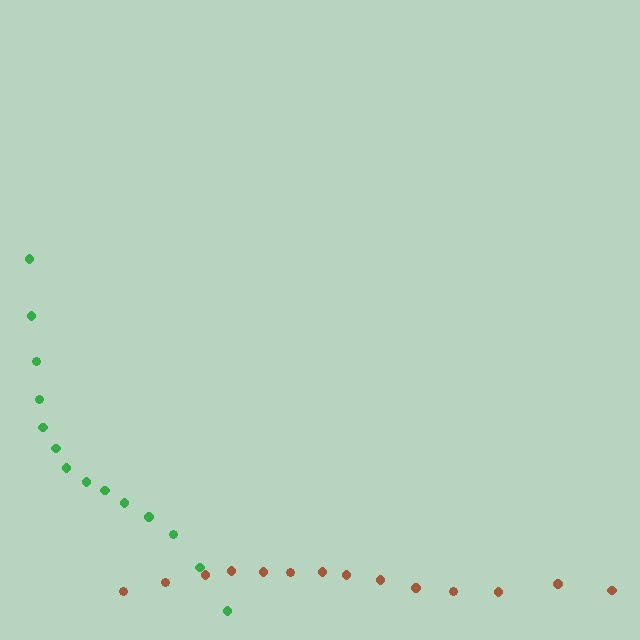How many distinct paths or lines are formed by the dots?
There are 2 distinct paths.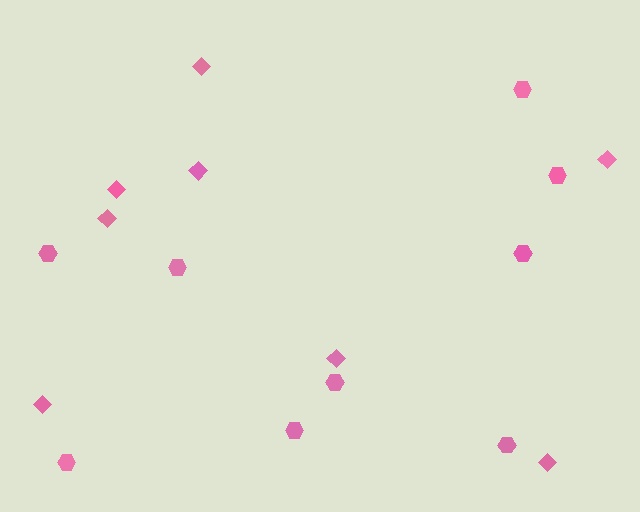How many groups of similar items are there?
There are 2 groups: one group of hexagons (9) and one group of diamonds (8).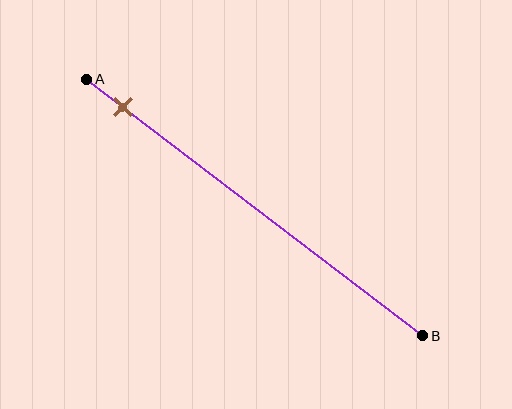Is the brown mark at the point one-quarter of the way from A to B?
No, the mark is at about 10% from A, not at the 25% one-quarter point.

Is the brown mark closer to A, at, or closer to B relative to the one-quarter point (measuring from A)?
The brown mark is closer to point A than the one-quarter point of segment AB.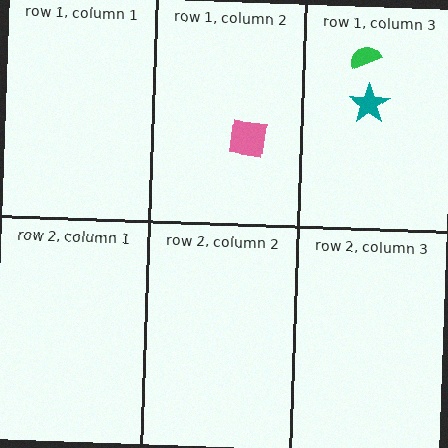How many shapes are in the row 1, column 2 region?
1.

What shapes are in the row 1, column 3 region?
The teal star, the green semicircle.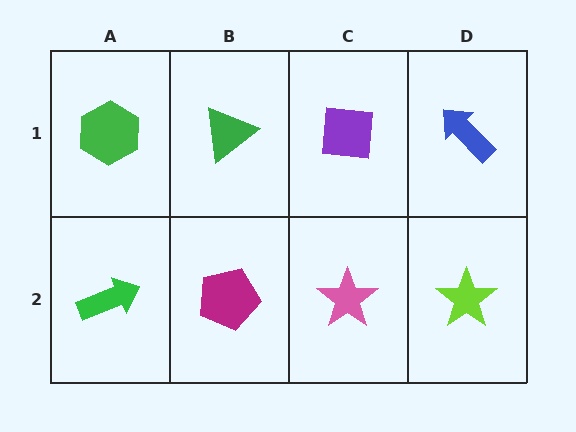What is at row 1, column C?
A purple square.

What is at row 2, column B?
A magenta pentagon.